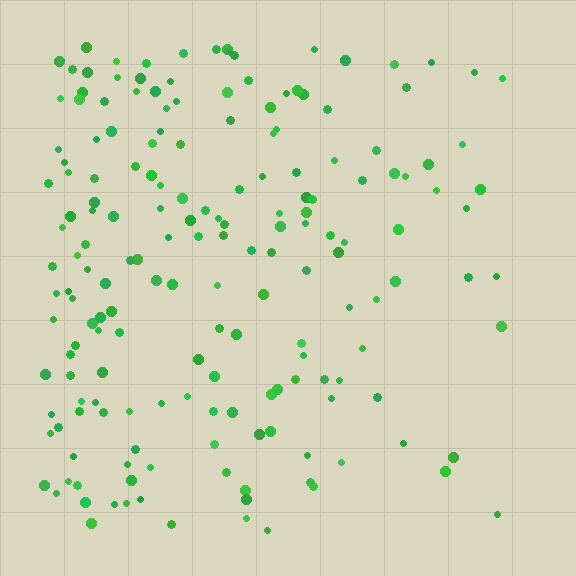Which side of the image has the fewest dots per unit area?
The right.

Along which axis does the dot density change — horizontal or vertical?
Horizontal.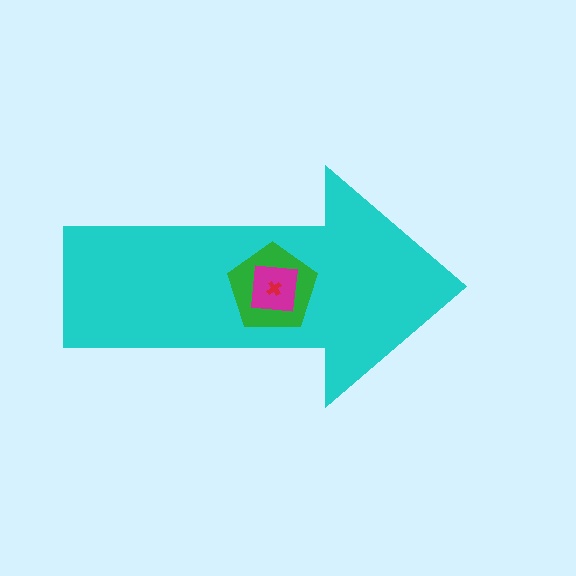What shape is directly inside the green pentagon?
The magenta square.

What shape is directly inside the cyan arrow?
The green pentagon.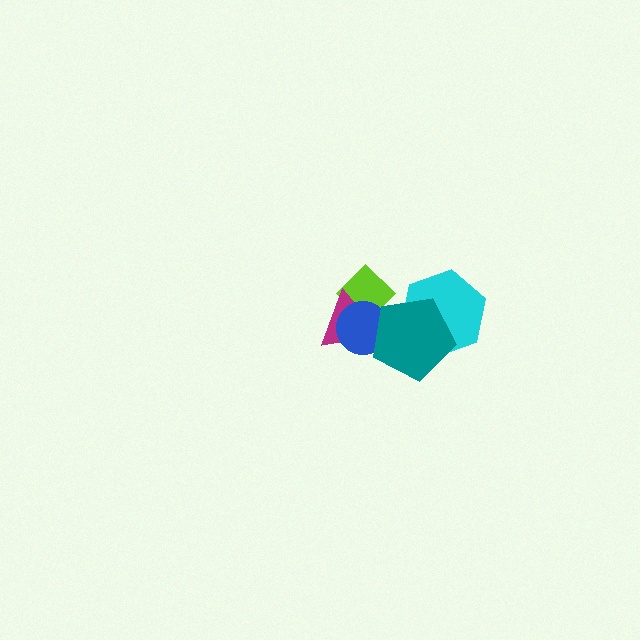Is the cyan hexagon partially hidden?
Yes, it is partially covered by another shape.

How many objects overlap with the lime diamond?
3 objects overlap with the lime diamond.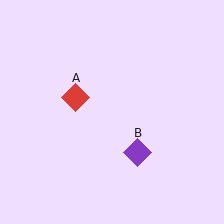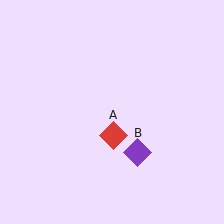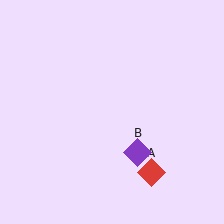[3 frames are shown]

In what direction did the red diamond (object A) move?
The red diamond (object A) moved down and to the right.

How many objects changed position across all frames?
1 object changed position: red diamond (object A).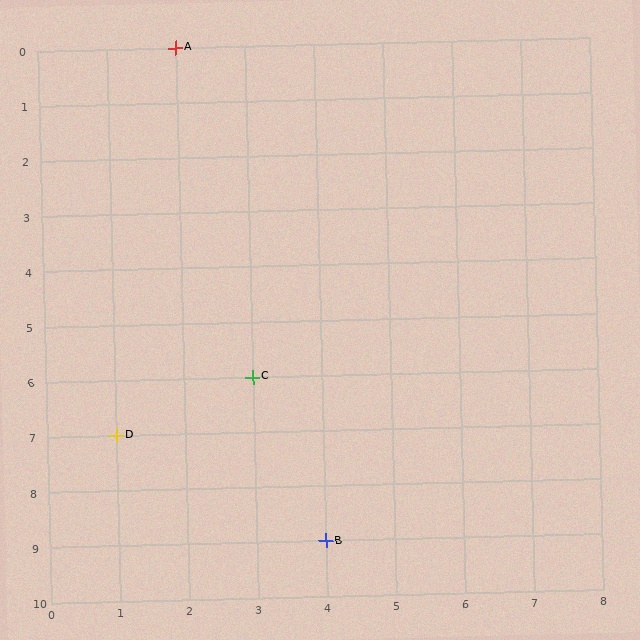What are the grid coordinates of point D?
Point D is at grid coordinates (1, 7).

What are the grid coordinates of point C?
Point C is at grid coordinates (3, 6).